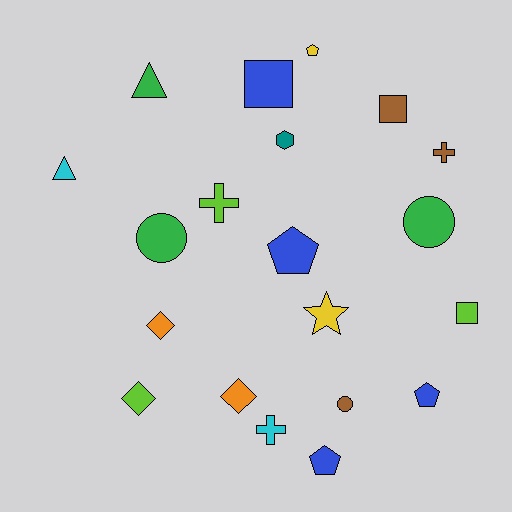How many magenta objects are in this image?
There are no magenta objects.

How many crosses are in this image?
There are 3 crosses.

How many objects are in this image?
There are 20 objects.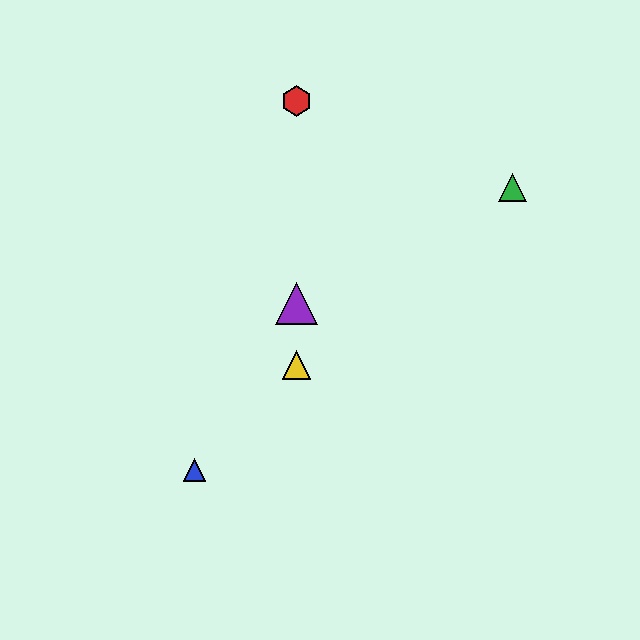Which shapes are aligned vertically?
The red hexagon, the yellow triangle, the purple triangle are aligned vertically.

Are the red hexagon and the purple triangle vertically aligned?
Yes, both are at x≈296.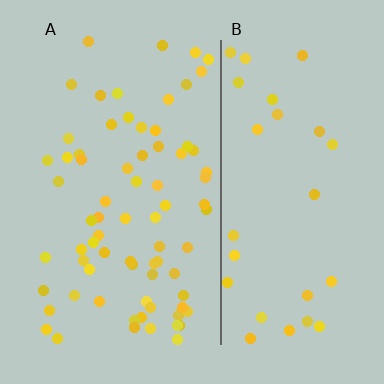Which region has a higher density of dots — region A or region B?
A (the left).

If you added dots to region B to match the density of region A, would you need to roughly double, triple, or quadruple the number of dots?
Approximately double.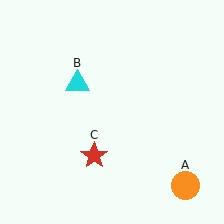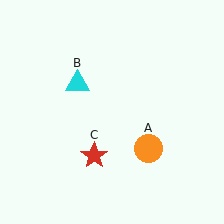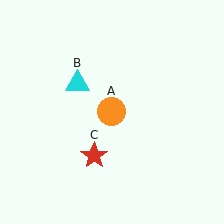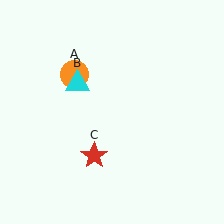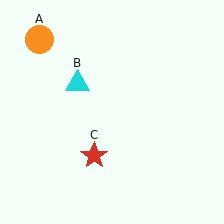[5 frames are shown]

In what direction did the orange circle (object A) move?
The orange circle (object A) moved up and to the left.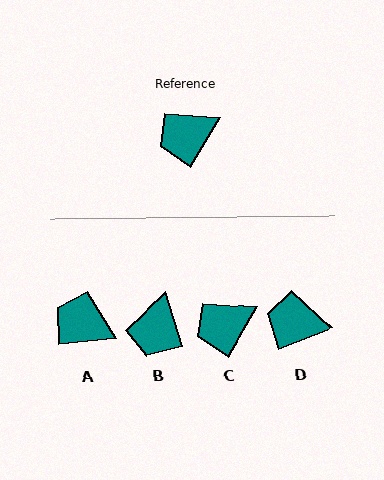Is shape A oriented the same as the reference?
No, it is off by about 54 degrees.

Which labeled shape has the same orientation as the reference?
C.